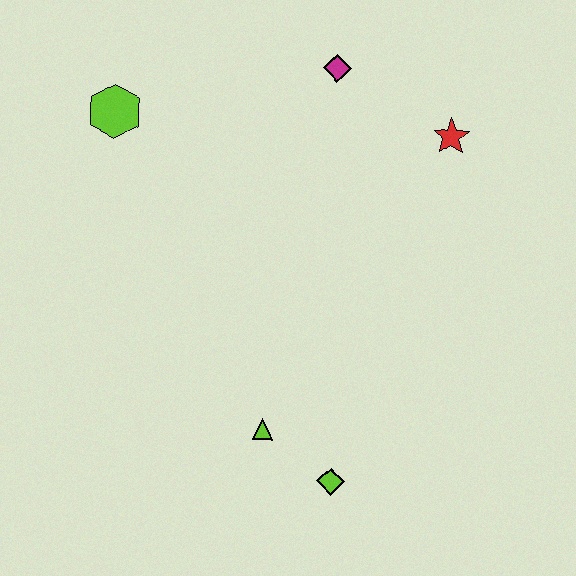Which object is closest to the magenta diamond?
The red star is closest to the magenta diamond.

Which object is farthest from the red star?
The lime diamond is farthest from the red star.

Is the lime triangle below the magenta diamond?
Yes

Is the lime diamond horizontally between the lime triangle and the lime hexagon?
No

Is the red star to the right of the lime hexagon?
Yes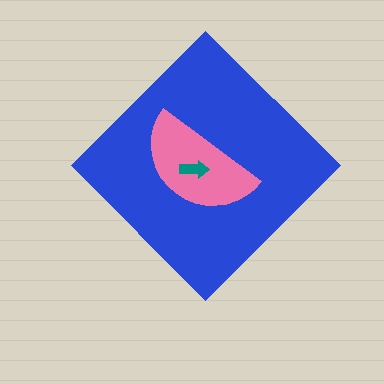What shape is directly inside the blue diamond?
The pink semicircle.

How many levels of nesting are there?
3.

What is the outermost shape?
The blue diamond.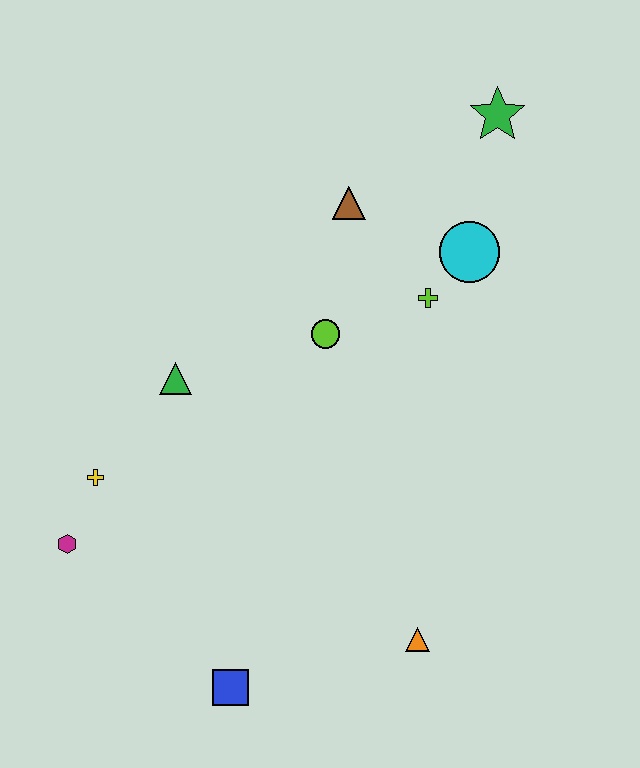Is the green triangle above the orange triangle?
Yes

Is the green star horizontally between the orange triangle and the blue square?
No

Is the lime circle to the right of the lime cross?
No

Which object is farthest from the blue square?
The green star is farthest from the blue square.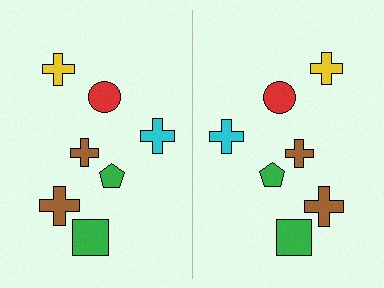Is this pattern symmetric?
Yes, this pattern has bilateral (reflection) symmetry.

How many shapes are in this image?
There are 14 shapes in this image.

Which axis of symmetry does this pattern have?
The pattern has a vertical axis of symmetry running through the center of the image.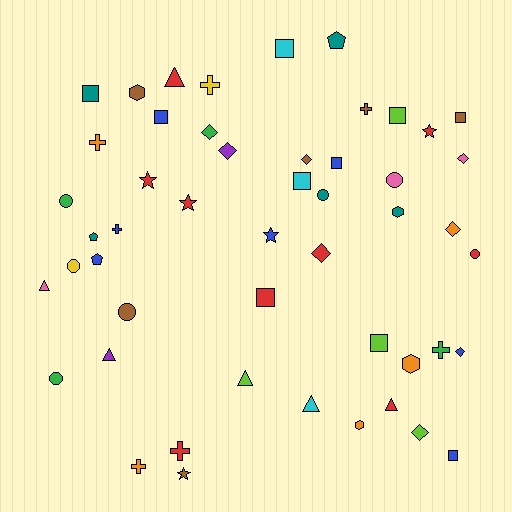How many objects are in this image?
There are 50 objects.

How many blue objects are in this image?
There are 7 blue objects.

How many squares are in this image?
There are 10 squares.